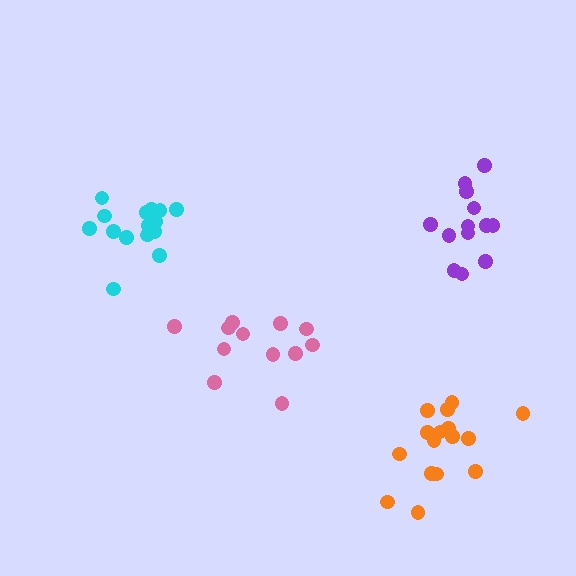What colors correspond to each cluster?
The clusters are colored: purple, pink, cyan, orange.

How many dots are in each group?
Group 1: 13 dots, Group 2: 12 dots, Group 3: 15 dots, Group 4: 16 dots (56 total).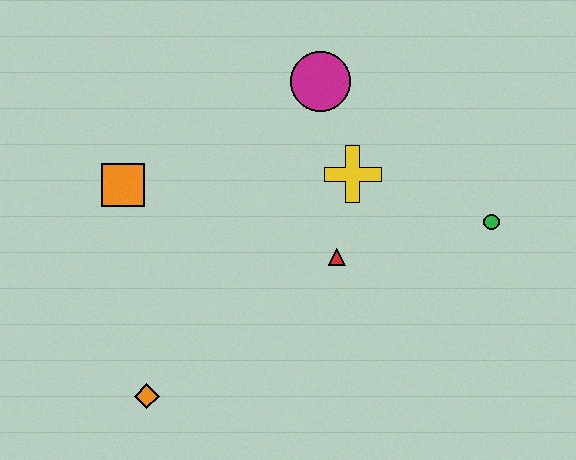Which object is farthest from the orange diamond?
The green circle is farthest from the orange diamond.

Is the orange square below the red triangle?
No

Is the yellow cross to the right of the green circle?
No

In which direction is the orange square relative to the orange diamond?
The orange square is above the orange diamond.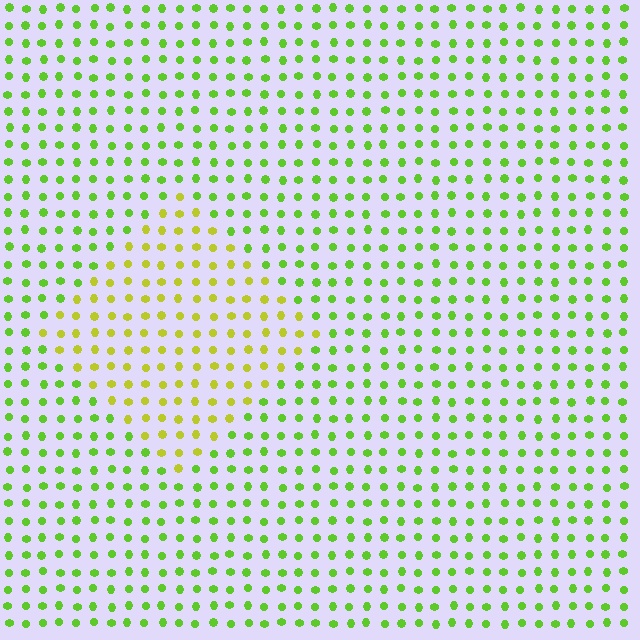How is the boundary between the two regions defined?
The boundary is defined purely by a slight shift in hue (about 35 degrees). Spacing, size, and orientation are identical on both sides.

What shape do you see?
I see a diamond.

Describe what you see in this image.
The image is filled with small lime elements in a uniform arrangement. A diamond-shaped region is visible where the elements are tinted to a slightly different hue, forming a subtle color boundary.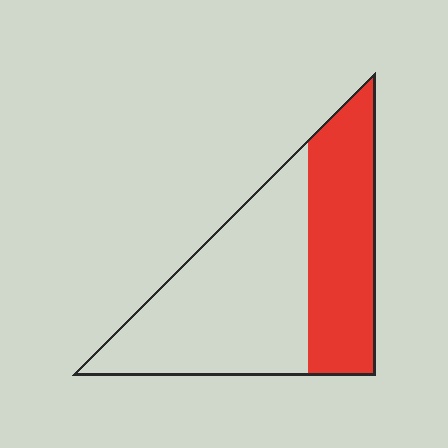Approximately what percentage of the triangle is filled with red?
Approximately 40%.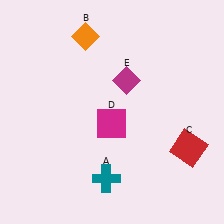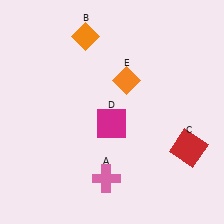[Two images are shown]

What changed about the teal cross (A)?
In Image 1, A is teal. In Image 2, it changed to pink.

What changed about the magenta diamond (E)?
In Image 1, E is magenta. In Image 2, it changed to orange.